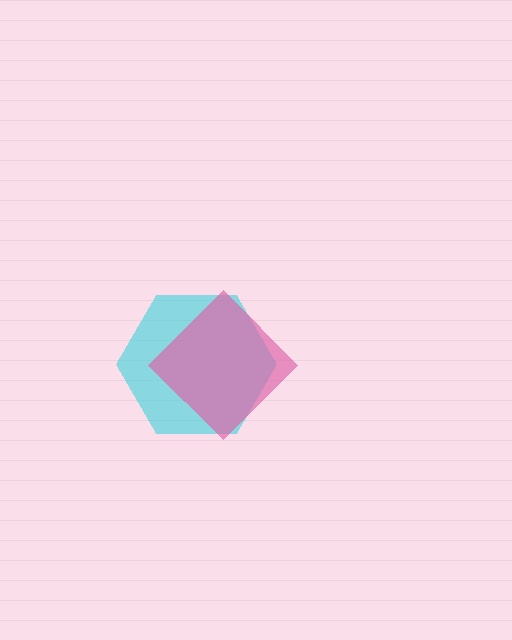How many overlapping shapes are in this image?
There are 2 overlapping shapes in the image.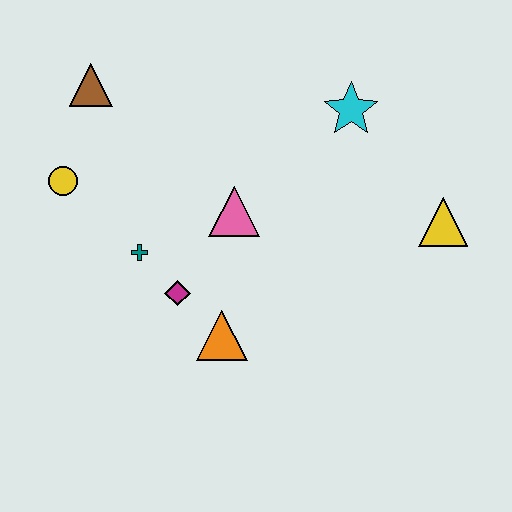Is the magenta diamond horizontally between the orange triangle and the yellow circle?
Yes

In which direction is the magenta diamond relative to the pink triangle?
The magenta diamond is below the pink triangle.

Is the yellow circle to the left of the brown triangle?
Yes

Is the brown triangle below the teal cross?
No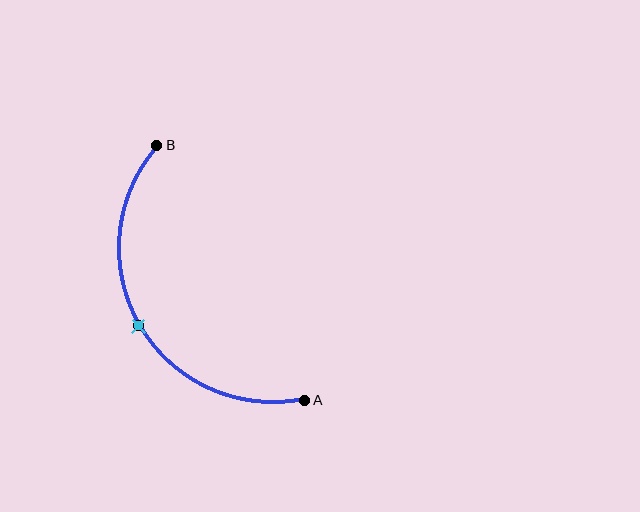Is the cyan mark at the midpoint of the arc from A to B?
Yes. The cyan mark lies on the arc at equal arc-length from both A and B — it is the arc midpoint.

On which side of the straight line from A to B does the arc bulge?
The arc bulges to the left of the straight line connecting A and B.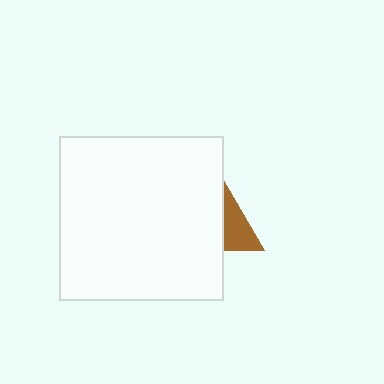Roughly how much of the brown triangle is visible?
A small part of it is visible (roughly 42%).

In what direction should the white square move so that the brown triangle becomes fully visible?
The white square should move left. That is the shortest direction to clear the overlap and leave the brown triangle fully visible.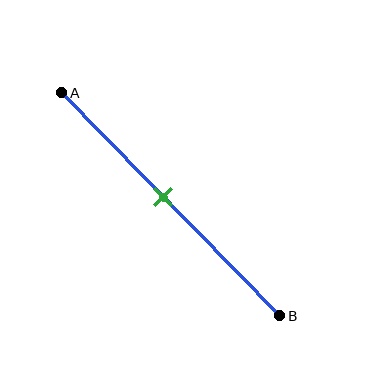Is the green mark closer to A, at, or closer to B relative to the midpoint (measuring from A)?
The green mark is closer to point A than the midpoint of segment AB.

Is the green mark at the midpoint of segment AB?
No, the mark is at about 45% from A, not at the 50% midpoint.